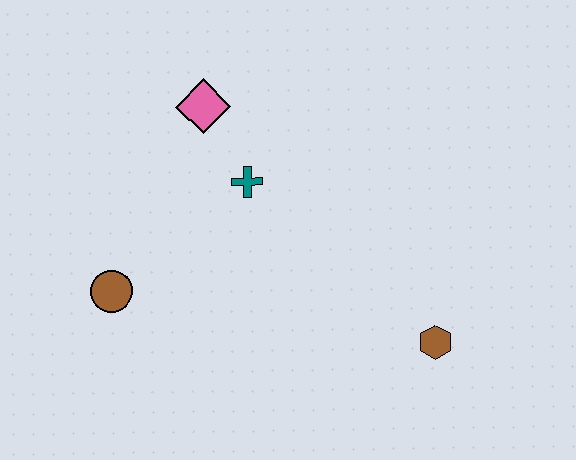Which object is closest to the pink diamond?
The teal cross is closest to the pink diamond.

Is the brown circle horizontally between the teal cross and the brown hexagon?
No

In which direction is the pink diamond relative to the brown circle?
The pink diamond is above the brown circle.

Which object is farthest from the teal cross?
The brown hexagon is farthest from the teal cross.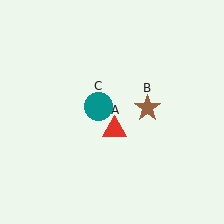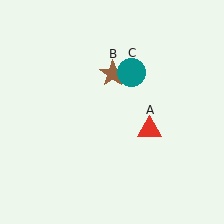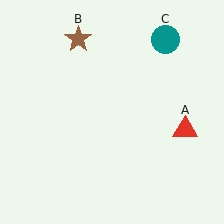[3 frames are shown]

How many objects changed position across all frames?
3 objects changed position: red triangle (object A), brown star (object B), teal circle (object C).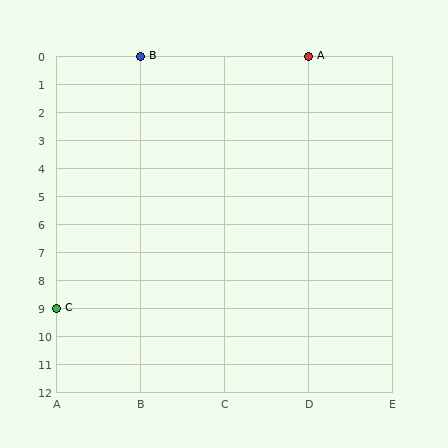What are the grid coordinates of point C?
Point C is at grid coordinates (A, 9).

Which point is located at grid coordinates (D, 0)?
Point A is at (D, 0).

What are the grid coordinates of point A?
Point A is at grid coordinates (D, 0).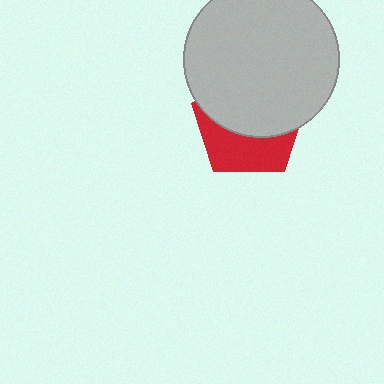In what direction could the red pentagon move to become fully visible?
The red pentagon could move down. That would shift it out from behind the light gray circle entirely.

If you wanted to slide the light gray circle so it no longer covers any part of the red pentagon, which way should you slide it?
Slide it up — that is the most direct way to separate the two shapes.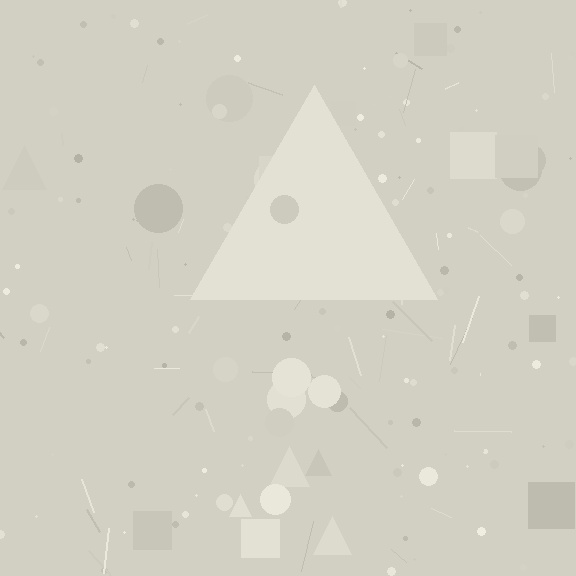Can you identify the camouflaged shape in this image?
The camouflaged shape is a triangle.